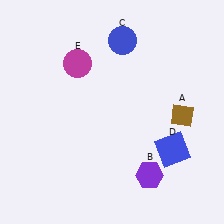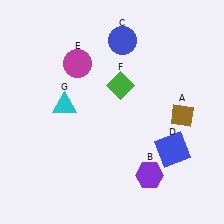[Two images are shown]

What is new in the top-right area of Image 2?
A green diamond (F) was added in the top-right area of Image 2.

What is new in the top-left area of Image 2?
A cyan triangle (G) was added in the top-left area of Image 2.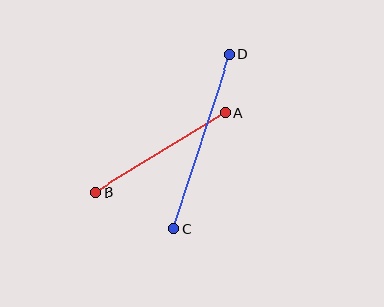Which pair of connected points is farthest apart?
Points C and D are farthest apart.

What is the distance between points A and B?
The distance is approximately 152 pixels.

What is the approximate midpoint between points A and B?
The midpoint is at approximately (160, 152) pixels.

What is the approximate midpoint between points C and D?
The midpoint is at approximately (202, 142) pixels.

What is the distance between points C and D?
The distance is approximately 184 pixels.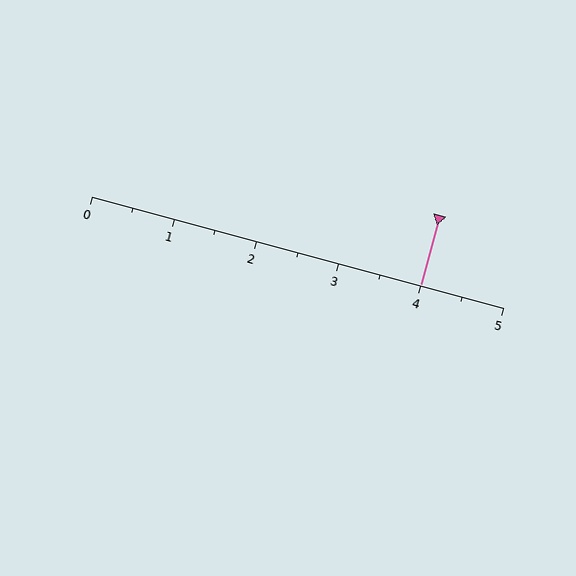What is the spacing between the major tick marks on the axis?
The major ticks are spaced 1 apart.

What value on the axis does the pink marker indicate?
The marker indicates approximately 4.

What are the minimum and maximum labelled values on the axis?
The axis runs from 0 to 5.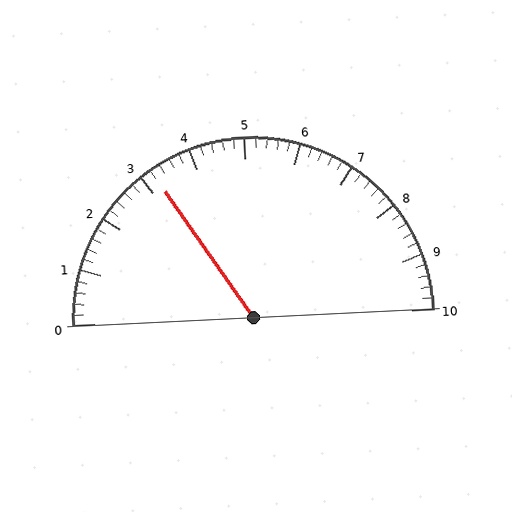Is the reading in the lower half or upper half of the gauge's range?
The reading is in the lower half of the range (0 to 10).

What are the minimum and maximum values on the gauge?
The gauge ranges from 0 to 10.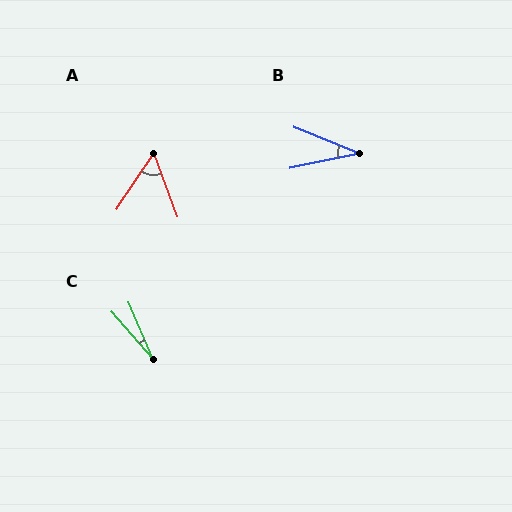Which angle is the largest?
A, at approximately 54 degrees.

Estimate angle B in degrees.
Approximately 34 degrees.